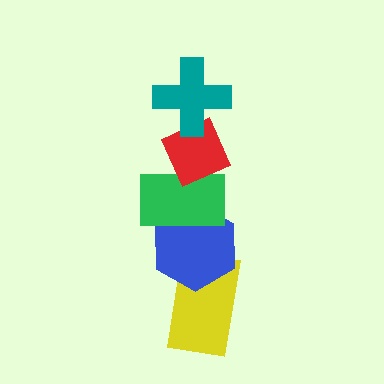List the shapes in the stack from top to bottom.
From top to bottom: the teal cross, the red diamond, the green rectangle, the blue hexagon, the yellow rectangle.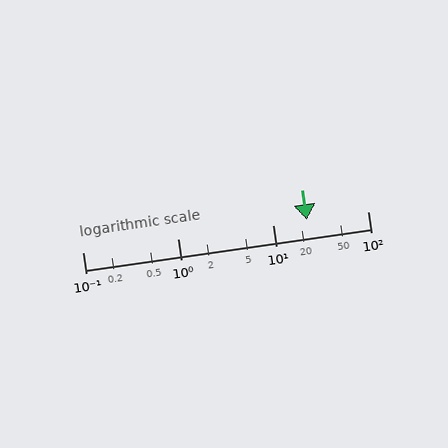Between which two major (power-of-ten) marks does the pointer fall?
The pointer is between 10 and 100.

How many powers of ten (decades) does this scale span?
The scale spans 3 decades, from 0.1 to 100.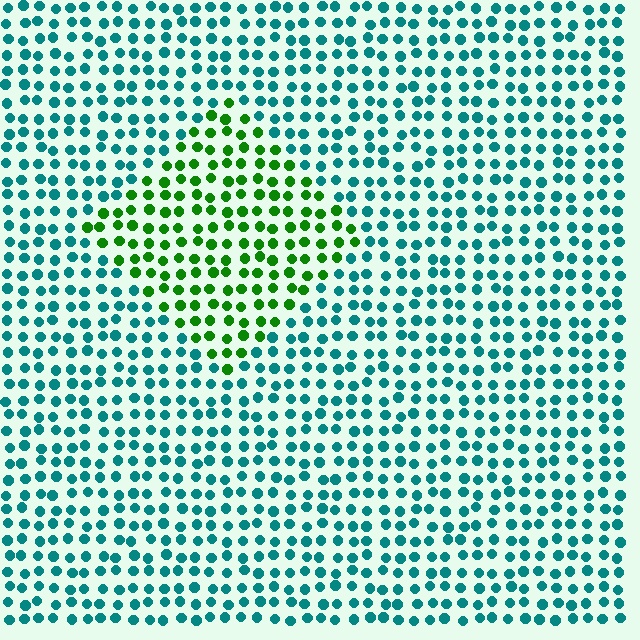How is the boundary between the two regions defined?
The boundary is defined purely by a slight shift in hue (about 60 degrees). Spacing, size, and orientation are identical on both sides.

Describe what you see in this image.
The image is filled with small teal elements in a uniform arrangement. A diamond-shaped region is visible where the elements are tinted to a slightly different hue, forming a subtle color boundary.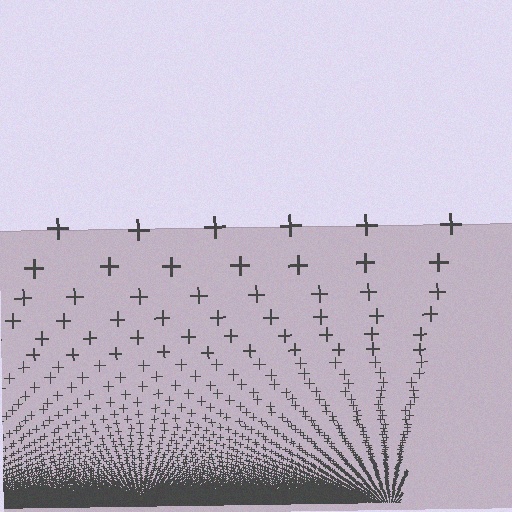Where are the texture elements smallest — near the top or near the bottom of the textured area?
Near the bottom.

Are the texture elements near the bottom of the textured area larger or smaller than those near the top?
Smaller. The gradient is inverted — elements near the bottom are smaller and denser.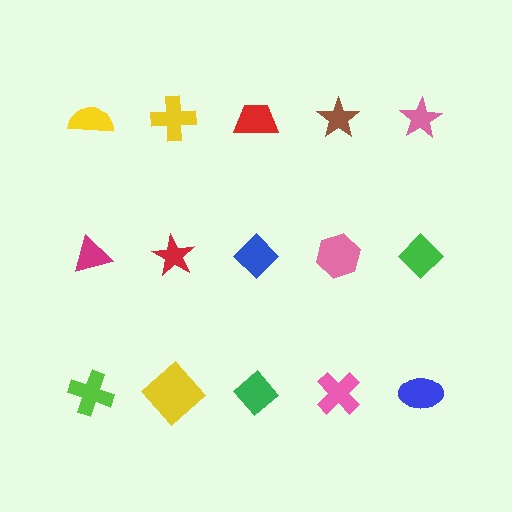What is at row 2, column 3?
A blue diamond.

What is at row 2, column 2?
A red star.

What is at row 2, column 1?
A magenta triangle.